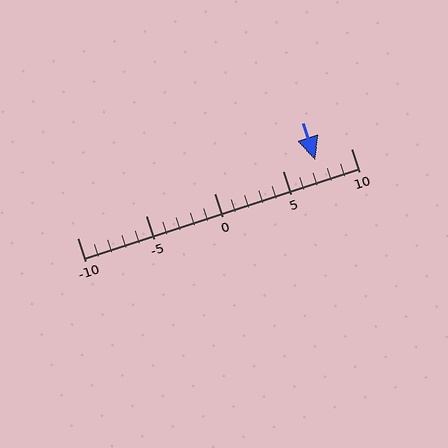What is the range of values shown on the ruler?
The ruler shows values from -10 to 10.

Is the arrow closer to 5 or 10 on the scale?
The arrow is closer to 5.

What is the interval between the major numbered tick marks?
The major tick marks are spaced 5 units apart.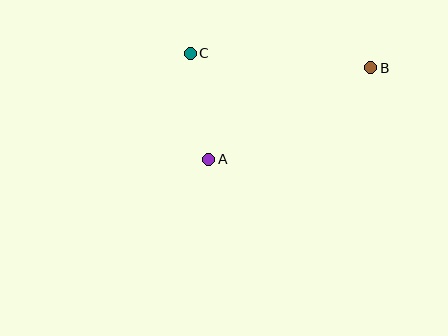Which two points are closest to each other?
Points A and C are closest to each other.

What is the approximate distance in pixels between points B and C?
The distance between B and C is approximately 181 pixels.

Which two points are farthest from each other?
Points A and B are farthest from each other.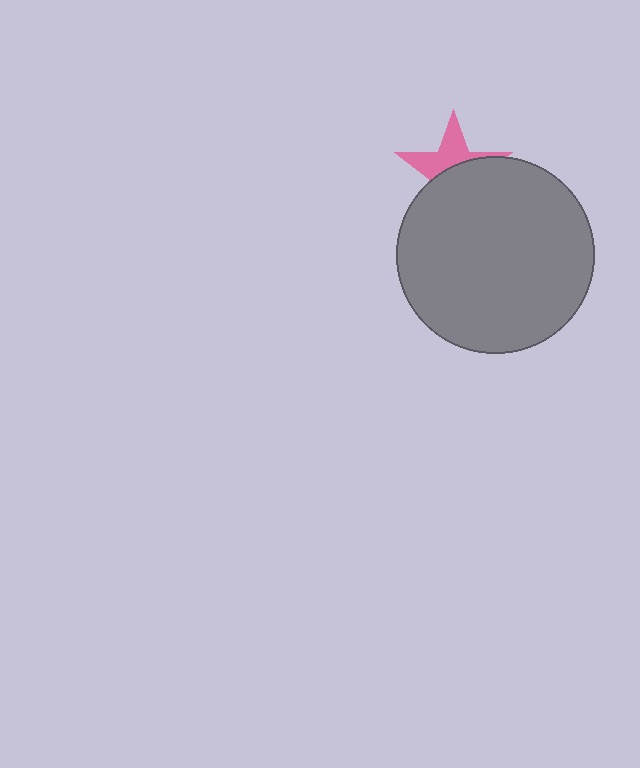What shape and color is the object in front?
The object in front is a gray circle.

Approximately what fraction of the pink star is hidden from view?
Roughly 57% of the pink star is hidden behind the gray circle.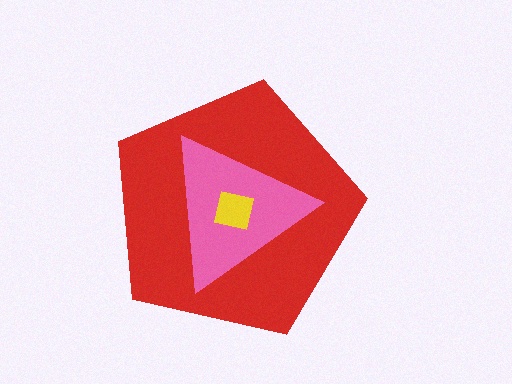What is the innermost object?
The yellow square.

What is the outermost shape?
The red pentagon.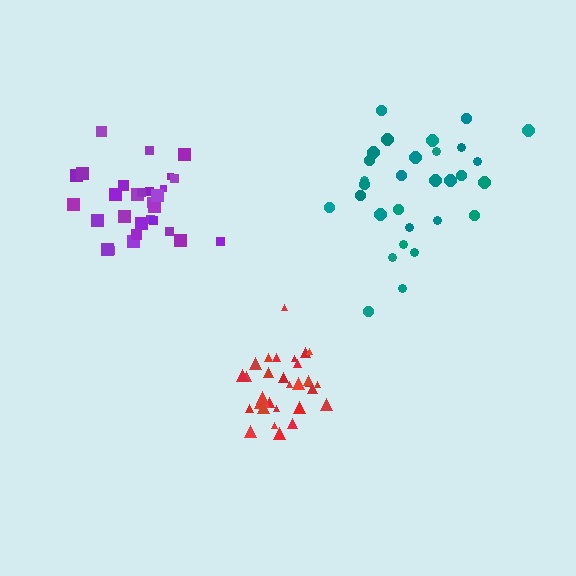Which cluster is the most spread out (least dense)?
Teal.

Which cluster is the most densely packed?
Red.